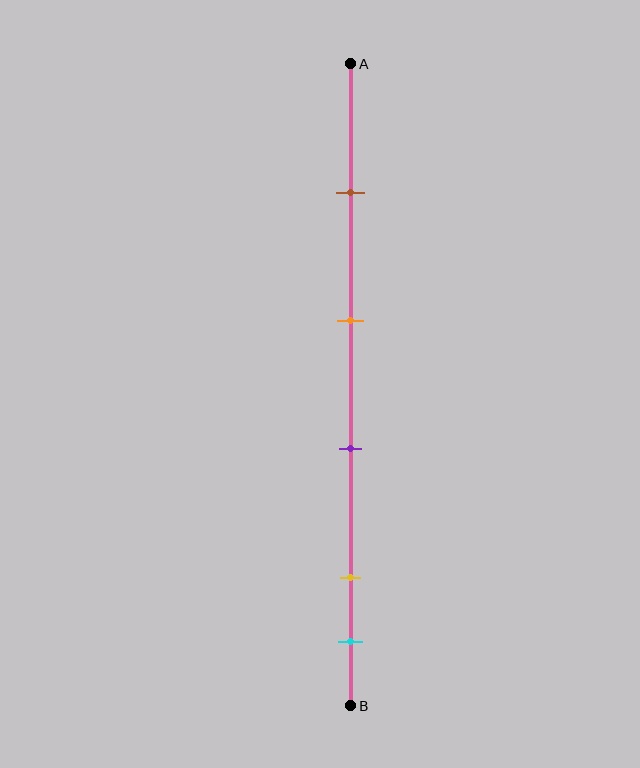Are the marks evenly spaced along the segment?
No, the marks are not evenly spaced.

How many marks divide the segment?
There are 5 marks dividing the segment.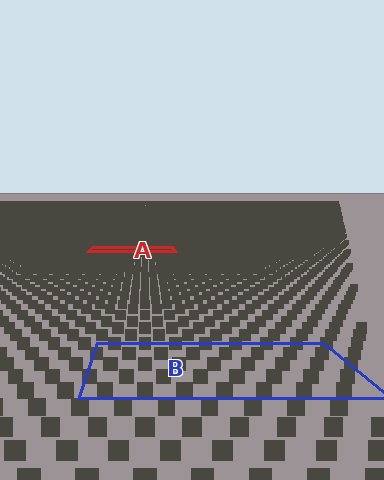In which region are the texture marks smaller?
The texture marks are smaller in region A, because it is farther away.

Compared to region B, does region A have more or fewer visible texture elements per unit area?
Region A has more texture elements per unit area — they are packed more densely because it is farther away.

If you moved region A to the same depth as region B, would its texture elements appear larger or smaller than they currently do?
They would appear larger. At a closer depth, the same texture elements are projected at a bigger on-screen size.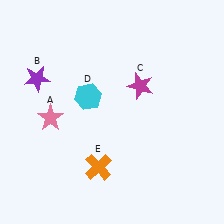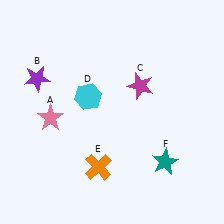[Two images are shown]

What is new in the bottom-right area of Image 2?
A teal star (F) was added in the bottom-right area of Image 2.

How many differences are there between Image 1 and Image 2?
There is 1 difference between the two images.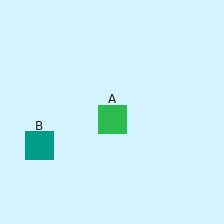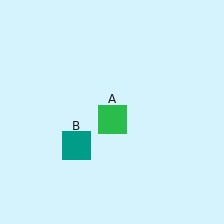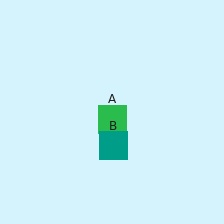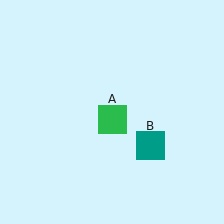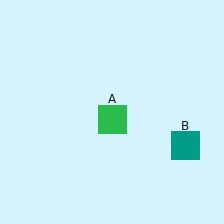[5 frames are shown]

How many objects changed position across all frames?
1 object changed position: teal square (object B).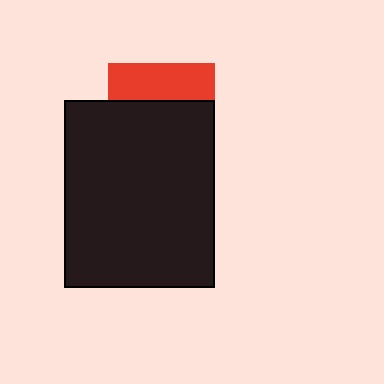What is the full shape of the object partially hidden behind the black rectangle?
The partially hidden object is a red square.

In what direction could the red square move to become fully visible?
The red square could move up. That would shift it out from behind the black rectangle entirely.